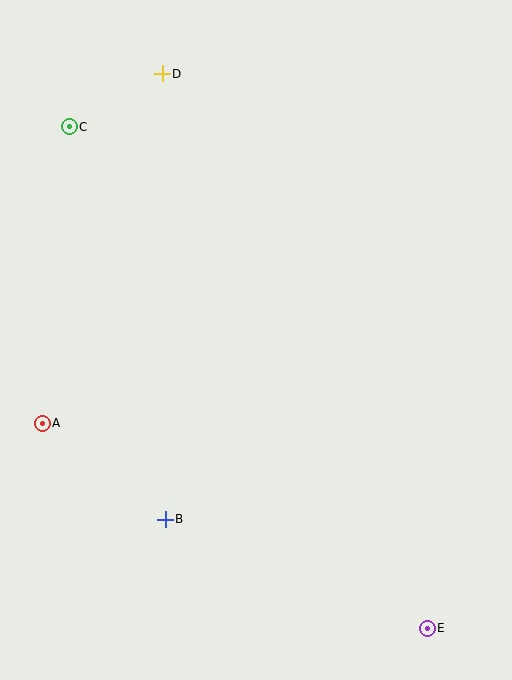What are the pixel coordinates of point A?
Point A is at (42, 423).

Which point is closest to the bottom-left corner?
Point B is closest to the bottom-left corner.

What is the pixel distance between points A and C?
The distance between A and C is 298 pixels.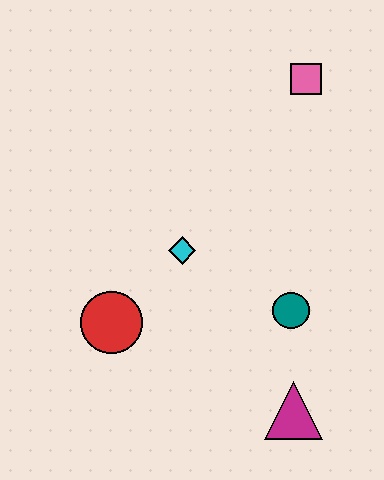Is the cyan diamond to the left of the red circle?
No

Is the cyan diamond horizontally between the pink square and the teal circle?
No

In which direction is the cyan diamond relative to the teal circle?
The cyan diamond is to the left of the teal circle.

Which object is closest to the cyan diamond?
The red circle is closest to the cyan diamond.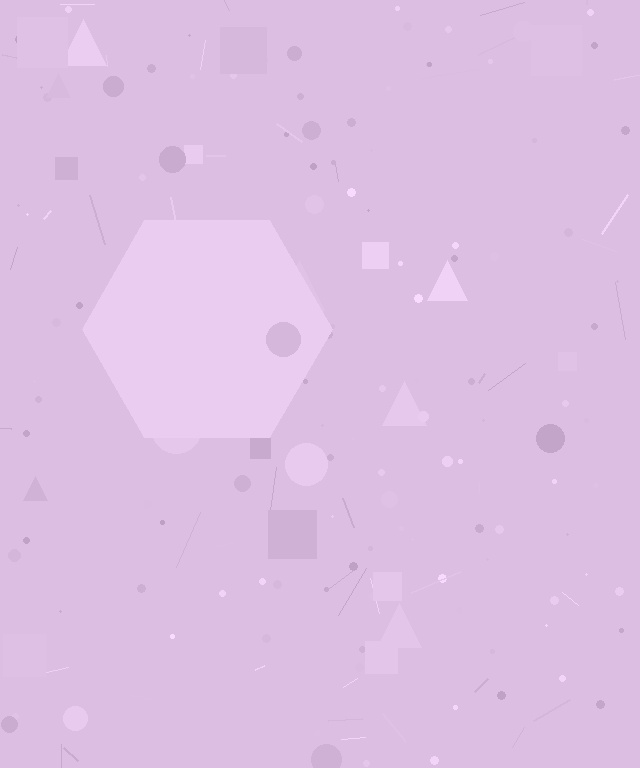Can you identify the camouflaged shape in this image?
The camouflaged shape is a hexagon.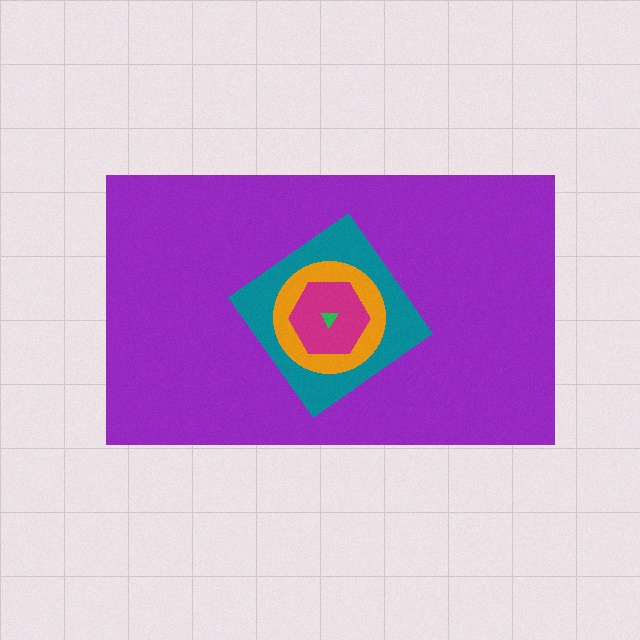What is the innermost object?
The green triangle.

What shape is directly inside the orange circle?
The magenta hexagon.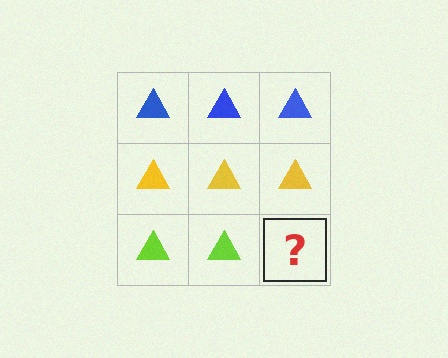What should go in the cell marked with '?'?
The missing cell should contain a lime triangle.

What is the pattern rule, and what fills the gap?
The rule is that each row has a consistent color. The gap should be filled with a lime triangle.